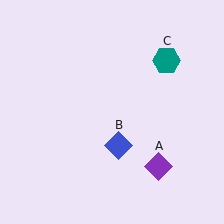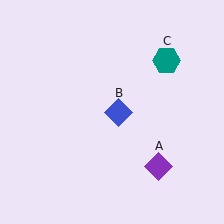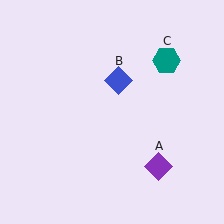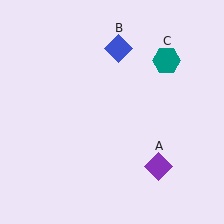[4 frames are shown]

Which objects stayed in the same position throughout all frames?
Purple diamond (object A) and teal hexagon (object C) remained stationary.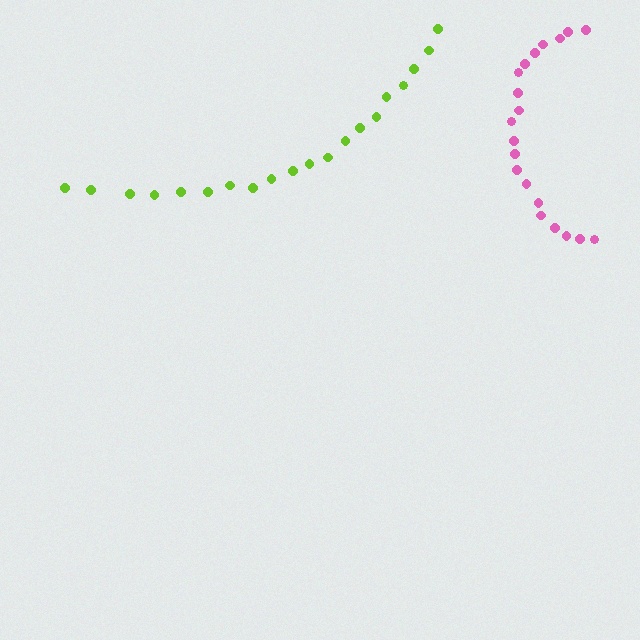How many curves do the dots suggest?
There are 2 distinct paths.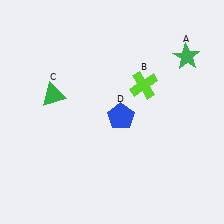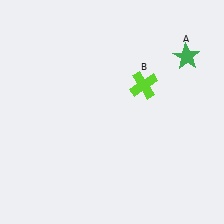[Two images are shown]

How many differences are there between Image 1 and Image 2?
There are 2 differences between the two images.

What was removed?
The green triangle (C), the blue pentagon (D) were removed in Image 2.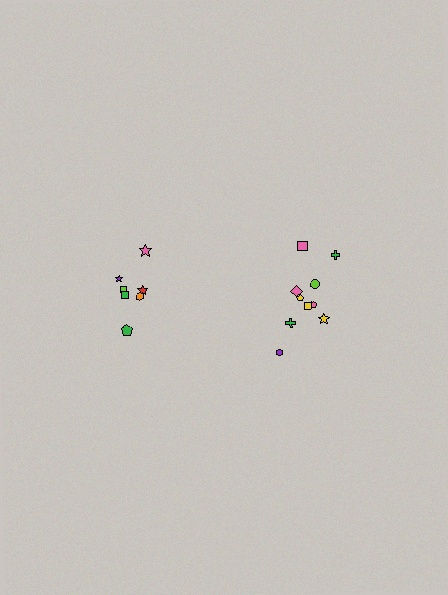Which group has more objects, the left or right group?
The right group.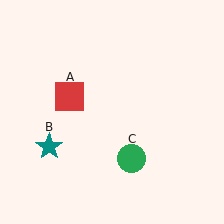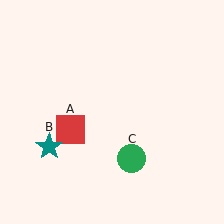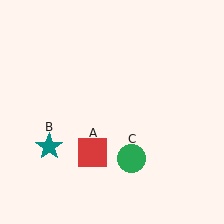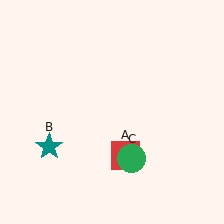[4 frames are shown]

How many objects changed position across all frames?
1 object changed position: red square (object A).